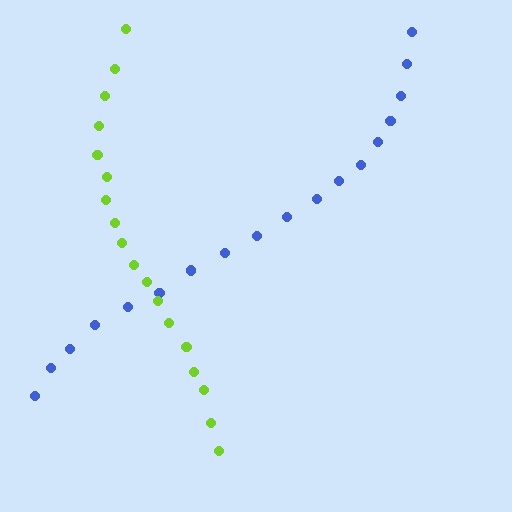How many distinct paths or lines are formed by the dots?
There are 2 distinct paths.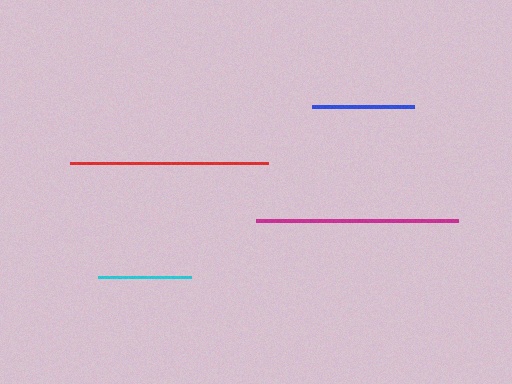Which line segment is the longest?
The magenta line is the longest at approximately 203 pixels.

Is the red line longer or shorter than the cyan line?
The red line is longer than the cyan line.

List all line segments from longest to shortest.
From longest to shortest: magenta, red, blue, cyan.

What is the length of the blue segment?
The blue segment is approximately 103 pixels long.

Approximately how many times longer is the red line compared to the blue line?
The red line is approximately 1.9 times the length of the blue line.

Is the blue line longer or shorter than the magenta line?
The magenta line is longer than the blue line.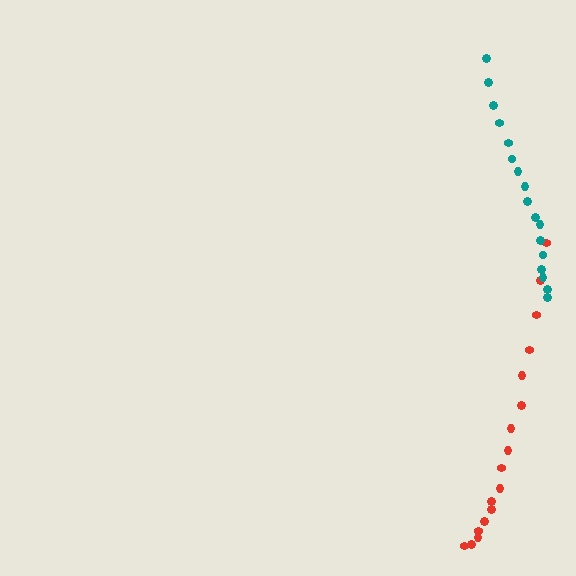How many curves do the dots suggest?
There are 2 distinct paths.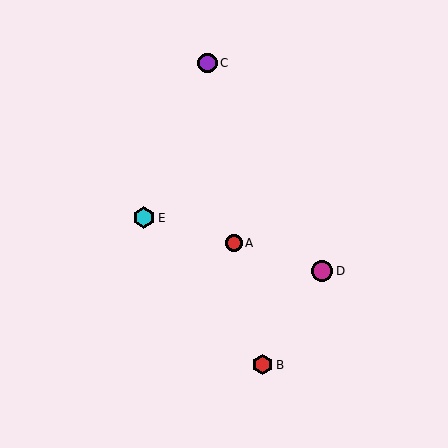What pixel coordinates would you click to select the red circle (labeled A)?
Click at (234, 243) to select the red circle A.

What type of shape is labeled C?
Shape C is a purple circle.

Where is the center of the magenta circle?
The center of the magenta circle is at (322, 271).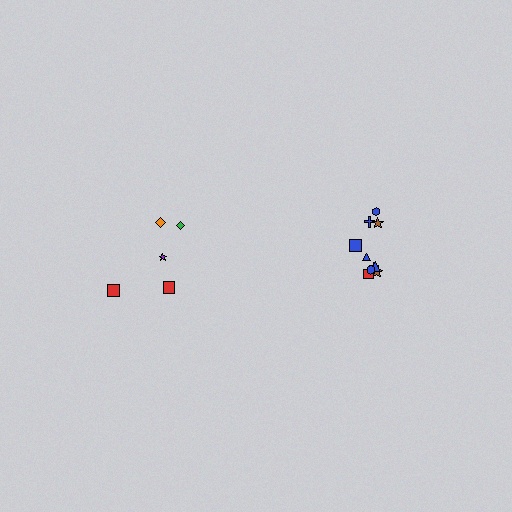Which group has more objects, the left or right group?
The right group.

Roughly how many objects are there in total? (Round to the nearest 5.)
Roughly 15 objects in total.